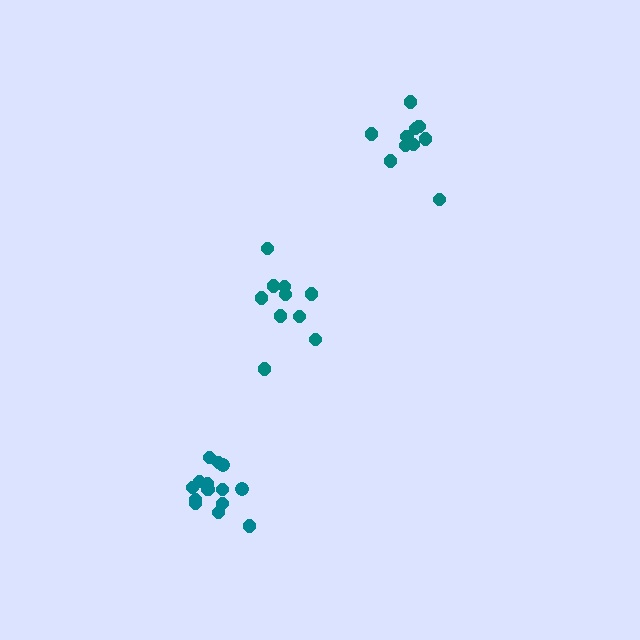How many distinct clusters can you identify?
There are 3 distinct clusters.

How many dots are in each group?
Group 1: 11 dots, Group 2: 14 dots, Group 3: 10 dots (35 total).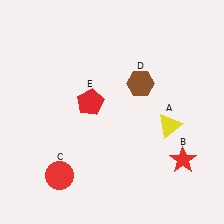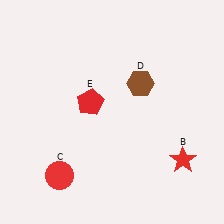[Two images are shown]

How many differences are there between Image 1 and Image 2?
There is 1 difference between the two images.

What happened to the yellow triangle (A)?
The yellow triangle (A) was removed in Image 2. It was in the bottom-right area of Image 1.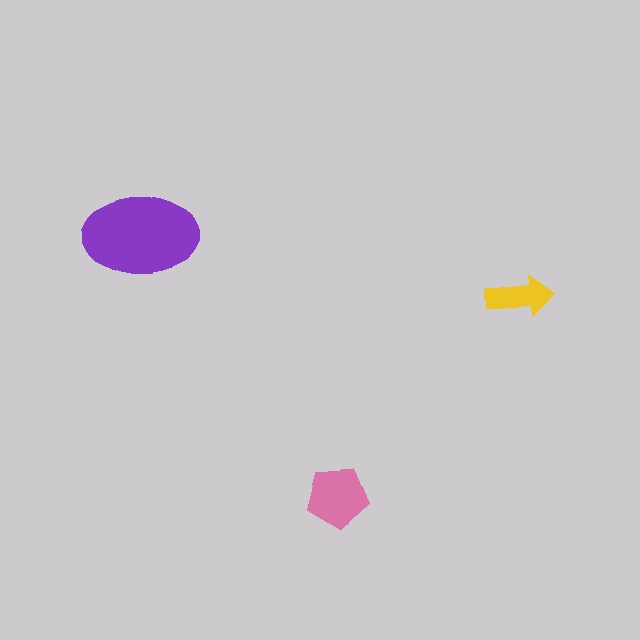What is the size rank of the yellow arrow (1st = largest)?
3rd.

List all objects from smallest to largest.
The yellow arrow, the pink pentagon, the purple ellipse.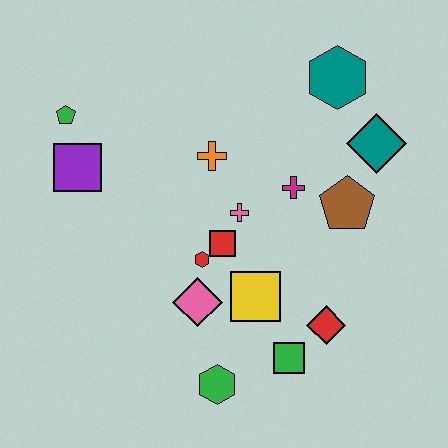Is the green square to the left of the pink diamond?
No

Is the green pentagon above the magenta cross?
Yes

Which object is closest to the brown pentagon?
The magenta cross is closest to the brown pentagon.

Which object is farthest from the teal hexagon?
The green hexagon is farthest from the teal hexagon.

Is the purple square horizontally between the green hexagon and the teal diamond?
No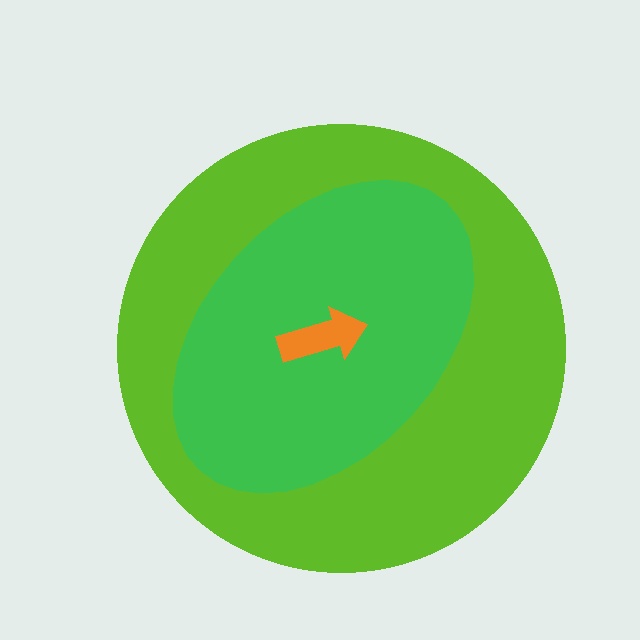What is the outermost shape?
The lime circle.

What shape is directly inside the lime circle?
The green ellipse.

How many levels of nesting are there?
3.